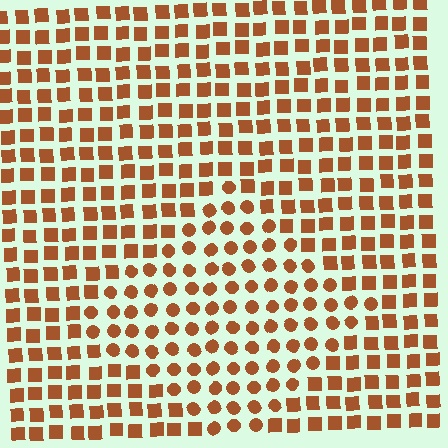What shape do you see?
I see a diamond.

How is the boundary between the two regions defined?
The boundary is defined by a change in element shape: circles inside vs. squares outside. All elements share the same color and spacing.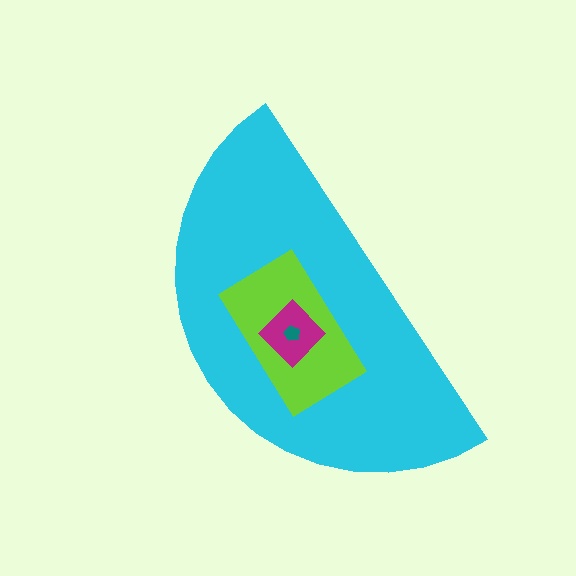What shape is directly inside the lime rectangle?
The magenta diamond.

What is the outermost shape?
The cyan semicircle.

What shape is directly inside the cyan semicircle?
The lime rectangle.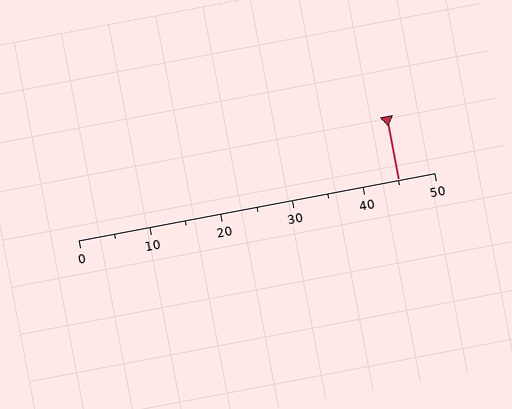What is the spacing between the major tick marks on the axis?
The major ticks are spaced 10 apart.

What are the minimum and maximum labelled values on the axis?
The axis runs from 0 to 50.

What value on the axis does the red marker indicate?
The marker indicates approximately 45.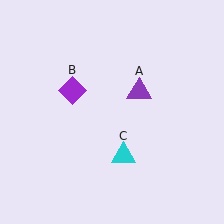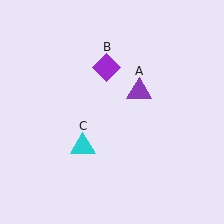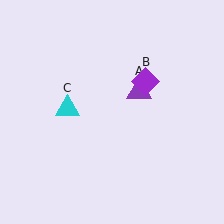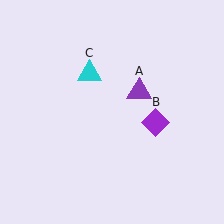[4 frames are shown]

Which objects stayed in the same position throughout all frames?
Purple triangle (object A) remained stationary.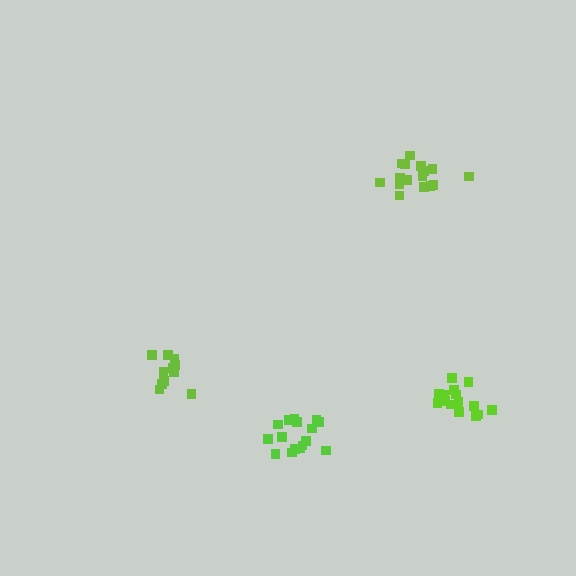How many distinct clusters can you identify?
There are 4 distinct clusters.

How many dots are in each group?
Group 1: 11 dots, Group 2: 16 dots, Group 3: 16 dots, Group 4: 16 dots (59 total).